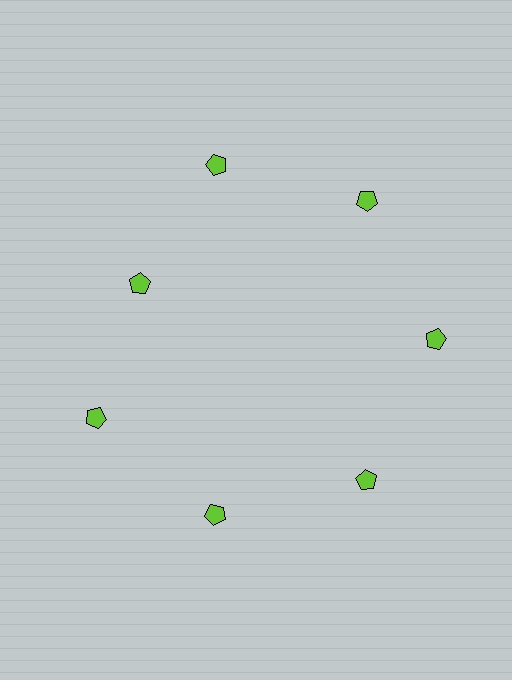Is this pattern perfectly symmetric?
No. The 7 lime pentagons are arranged in a ring, but one element near the 10 o'clock position is pulled inward toward the center, breaking the 7-fold rotational symmetry.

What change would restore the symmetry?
The symmetry would be restored by moving it outward, back onto the ring so that all 7 pentagons sit at equal angles and equal distance from the center.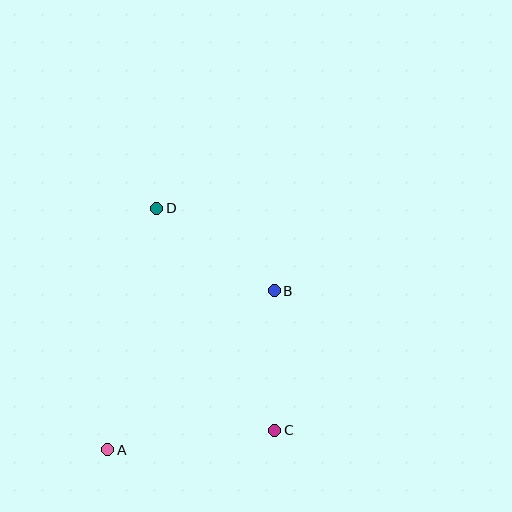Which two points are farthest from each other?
Points C and D are farthest from each other.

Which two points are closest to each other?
Points B and C are closest to each other.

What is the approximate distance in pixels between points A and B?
The distance between A and B is approximately 230 pixels.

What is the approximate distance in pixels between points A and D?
The distance between A and D is approximately 246 pixels.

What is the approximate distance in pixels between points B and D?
The distance between B and D is approximately 144 pixels.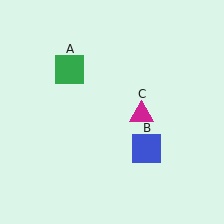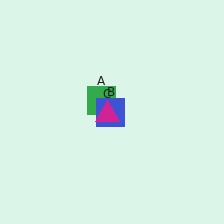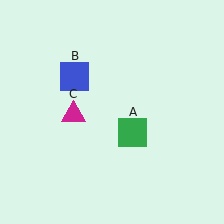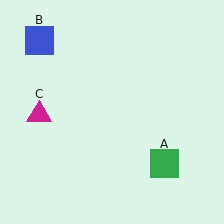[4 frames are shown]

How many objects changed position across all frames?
3 objects changed position: green square (object A), blue square (object B), magenta triangle (object C).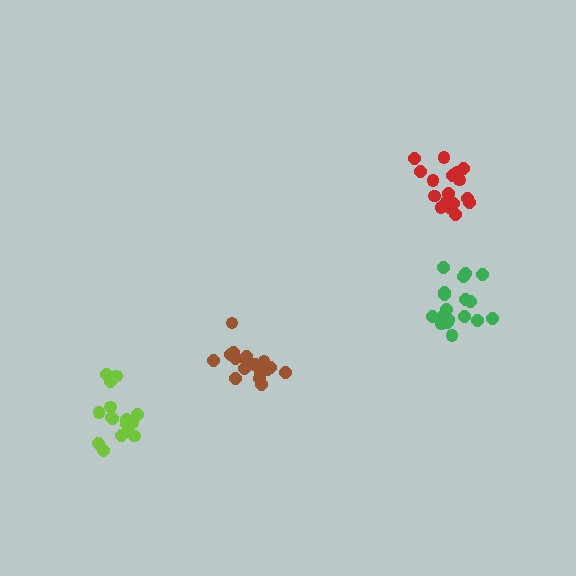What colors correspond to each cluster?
The clusters are colored: brown, green, red, lime.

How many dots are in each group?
Group 1: 20 dots, Group 2: 18 dots, Group 3: 17 dots, Group 4: 16 dots (71 total).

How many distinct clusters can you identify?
There are 4 distinct clusters.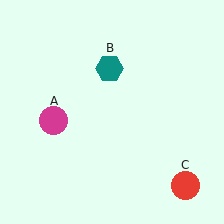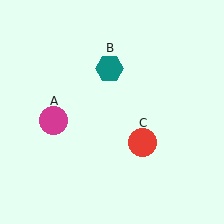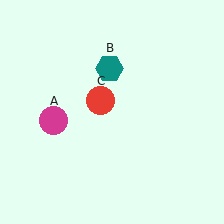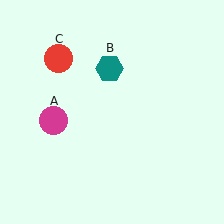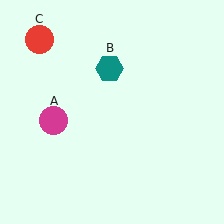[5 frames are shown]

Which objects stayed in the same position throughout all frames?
Magenta circle (object A) and teal hexagon (object B) remained stationary.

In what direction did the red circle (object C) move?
The red circle (object C) moved up and to the left.